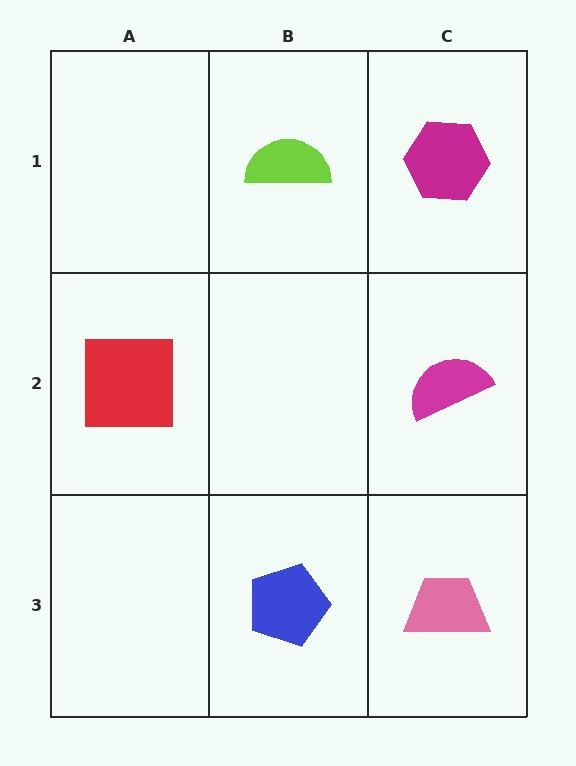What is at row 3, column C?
A pink trapezoid.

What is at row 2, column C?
A magenta semicircle.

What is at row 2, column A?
A red square.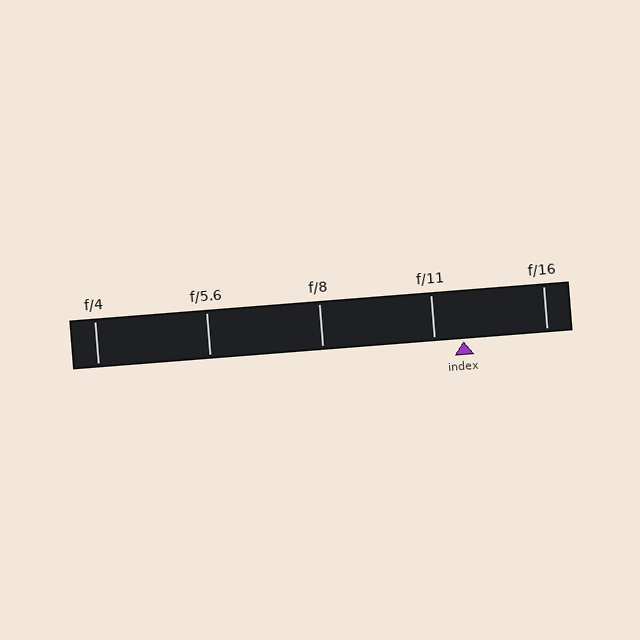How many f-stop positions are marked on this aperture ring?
There are 5 f-stop positions marked.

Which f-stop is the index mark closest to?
The index mark is closest to f/11.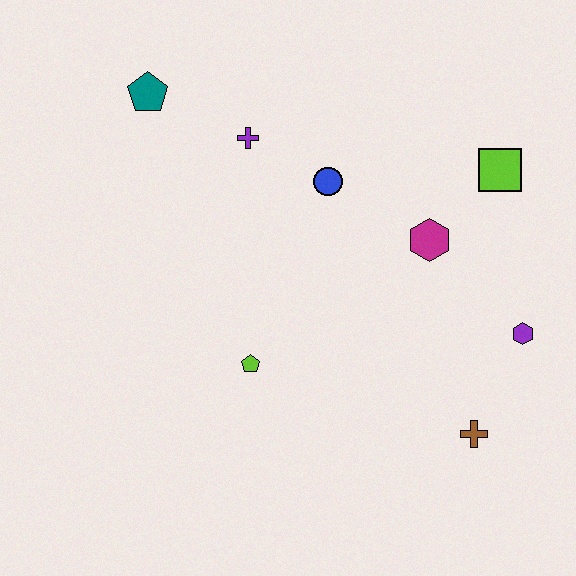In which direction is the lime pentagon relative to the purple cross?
The lime pentagon is below the purple cross.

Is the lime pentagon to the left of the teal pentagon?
No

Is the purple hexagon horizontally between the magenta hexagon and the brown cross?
No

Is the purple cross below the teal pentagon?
Yes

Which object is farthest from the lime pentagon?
The lime square is farthest from the lime pentagon.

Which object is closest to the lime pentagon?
The blue circle is closest to the lime pentagon.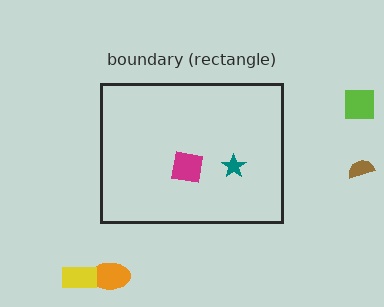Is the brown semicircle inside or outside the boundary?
Outside.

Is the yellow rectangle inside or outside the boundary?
Outside.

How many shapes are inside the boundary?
2 inside, 4 outside.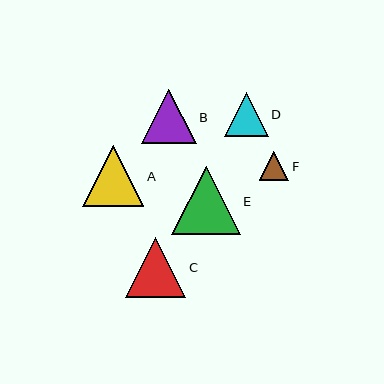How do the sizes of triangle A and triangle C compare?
Triangle A and triangle C are approximately the same size.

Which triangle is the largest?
Triangle E is the largest with a size of approximately 68 pixels.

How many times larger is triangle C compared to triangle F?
Triangle C is approximately 2.1 times the size of triangle F.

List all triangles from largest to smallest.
From largest to smallest: E, A, C, B, D, F.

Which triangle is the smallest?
Triangle F is the smallest with a size of approximately 29 pixels.